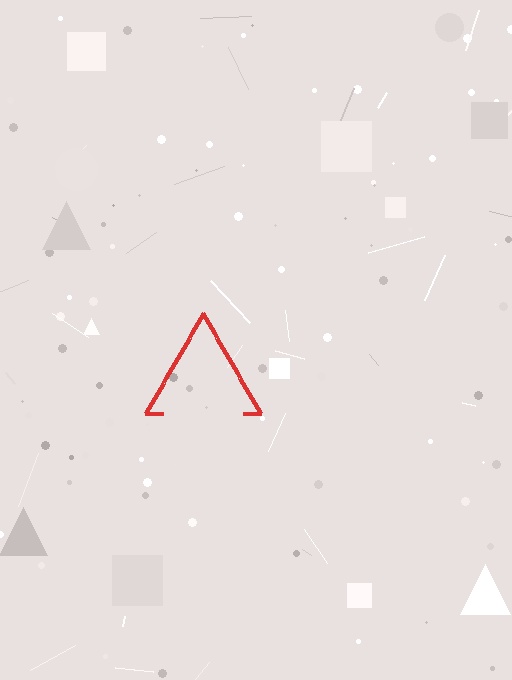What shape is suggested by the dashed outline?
The dashed outline suggests a triangle.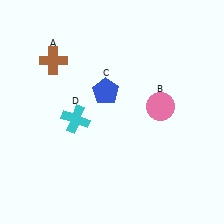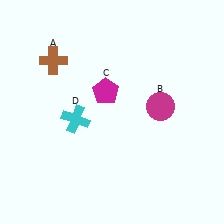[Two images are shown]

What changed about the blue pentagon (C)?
In Image 1, C is blue. In Image 2, it changed to magenta.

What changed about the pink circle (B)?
In Image 1, B is pink. In Image 2, it changed to magenta.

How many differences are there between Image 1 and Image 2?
There are 2 differences between the two images.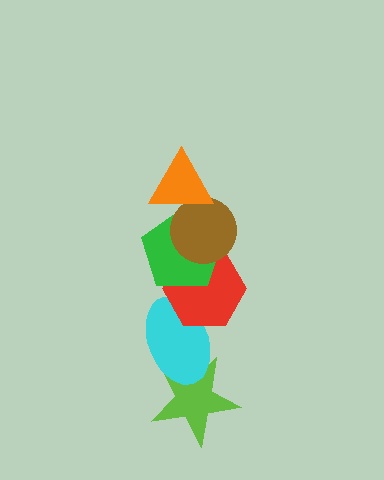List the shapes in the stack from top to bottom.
From top to bottom: the orange triangle, the brown circle, the green pentagon, the red hexagon, the cyan ellipse, the lime star.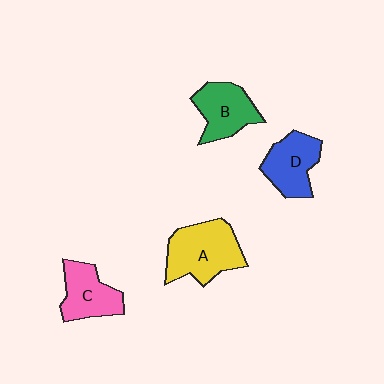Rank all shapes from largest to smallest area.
From largest to smallest: A (yellow), D (blue), B (green), C (pink).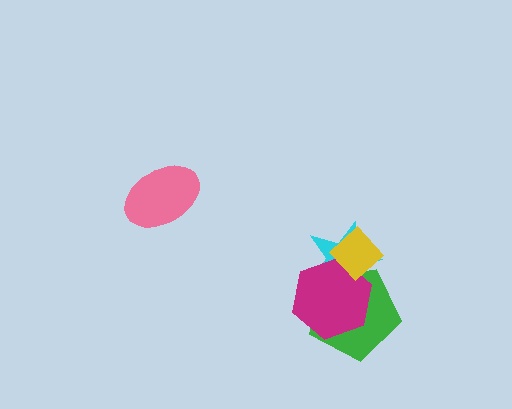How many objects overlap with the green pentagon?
3 objects overlap with the green pentagon.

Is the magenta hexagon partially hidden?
Yes, it is partially covered by another shape.